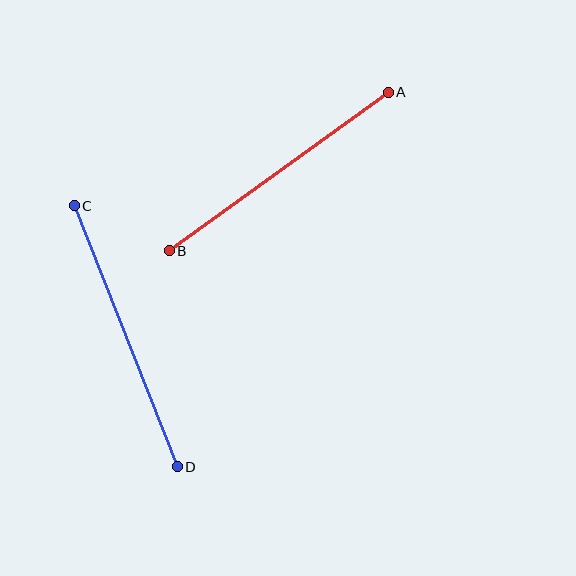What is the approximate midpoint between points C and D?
The midpoint is at approximately (126, 336) pixels.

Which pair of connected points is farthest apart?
Points C and D are farthest apart.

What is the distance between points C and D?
The distance is approximately 281 pixels.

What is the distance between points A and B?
The distance is approximately 270 pixels.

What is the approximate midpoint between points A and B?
The midpoint is at approximately (279, 171) pixels.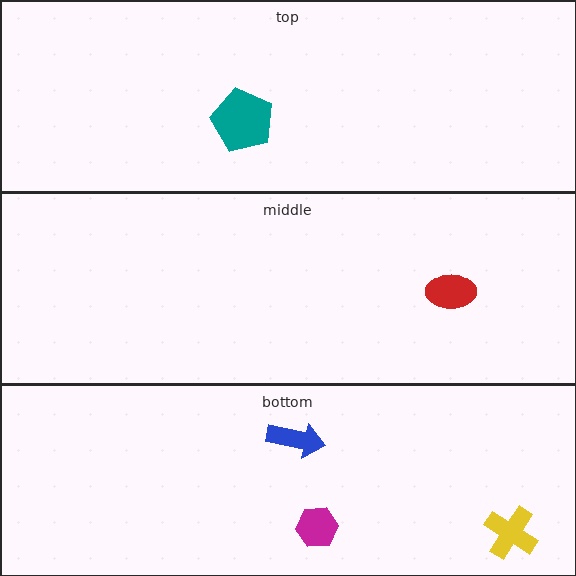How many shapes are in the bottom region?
3.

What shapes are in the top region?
The teal pentagon.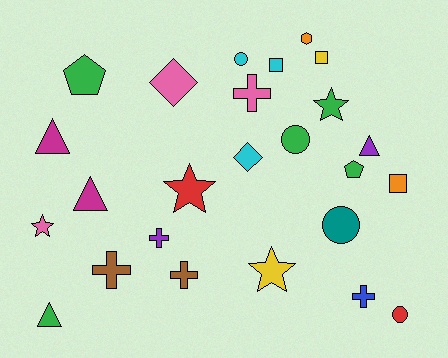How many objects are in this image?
There are 25 objects.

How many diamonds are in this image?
There are 2 diamonds.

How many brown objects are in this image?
There are 2 brown objects.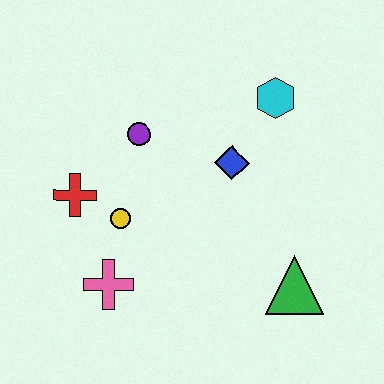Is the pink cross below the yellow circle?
Yes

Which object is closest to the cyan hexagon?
The blue diamond is closest to the cyan hexagon.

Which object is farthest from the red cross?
The green triangle is farthest from the red cross.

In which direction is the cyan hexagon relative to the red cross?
The cyan hexagon is to the right of the red cross.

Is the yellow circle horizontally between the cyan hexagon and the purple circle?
No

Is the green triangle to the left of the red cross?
No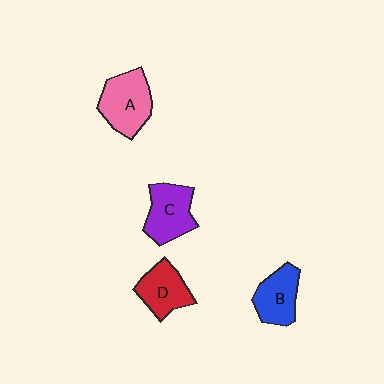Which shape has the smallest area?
Shape D (red).